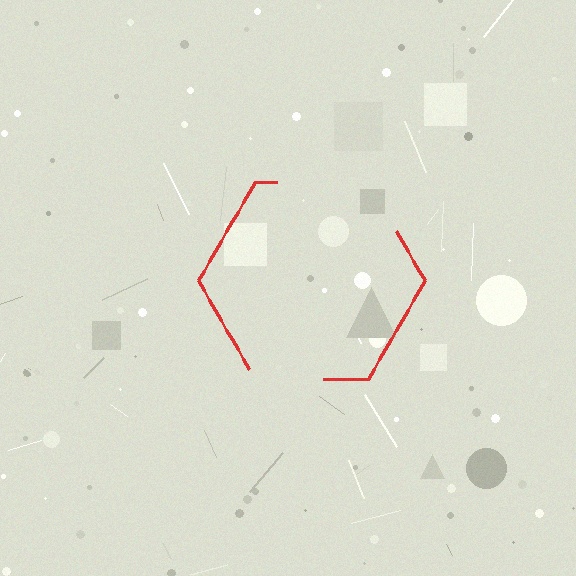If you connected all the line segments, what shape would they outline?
They would outline a hexagon.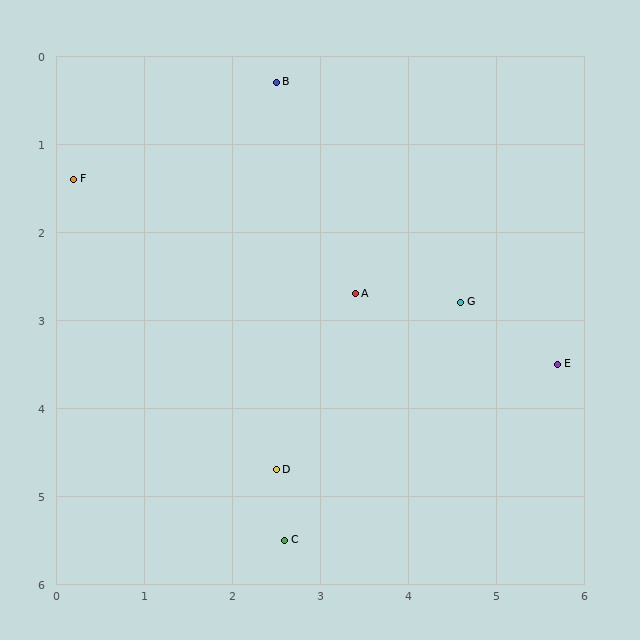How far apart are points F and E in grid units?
Points F and E are about 5.9 grid units apart.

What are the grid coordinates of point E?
Point E is at approximately (5.7, 3.5).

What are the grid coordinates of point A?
Point A is at approximately (3.4, 2.7).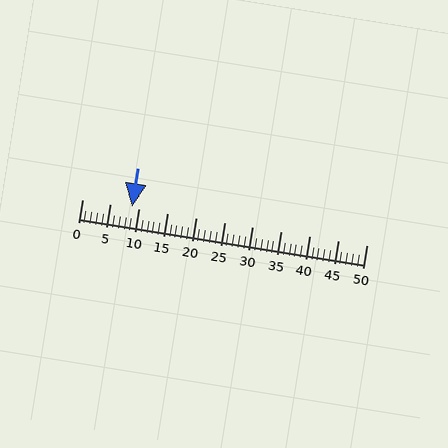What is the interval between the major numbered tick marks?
The major tick marks are spaced 5 units apart.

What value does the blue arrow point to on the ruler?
The blue arrow points to approximately 9.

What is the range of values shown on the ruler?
The ruler shows values from 0 to 50.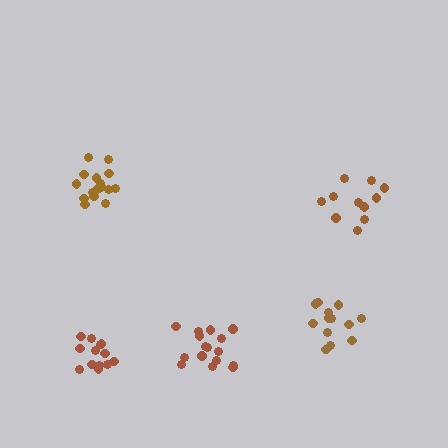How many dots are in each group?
Group 1: 13 dots, Group 2: 13 dots, Group 3: 17 dots, Group 4: 12 dots, Group 5: 16 dots (71 total).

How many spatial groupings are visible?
There are 5 spatial groupings.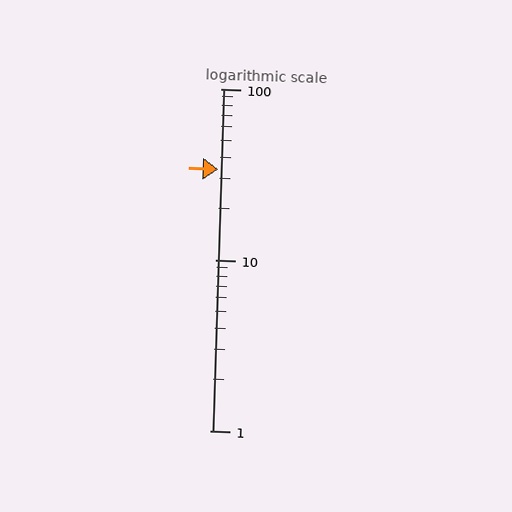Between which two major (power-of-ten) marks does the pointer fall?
The pointer is between 10 and 100.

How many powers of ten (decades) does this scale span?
The scale spans 2 decades, from 1 to 100.